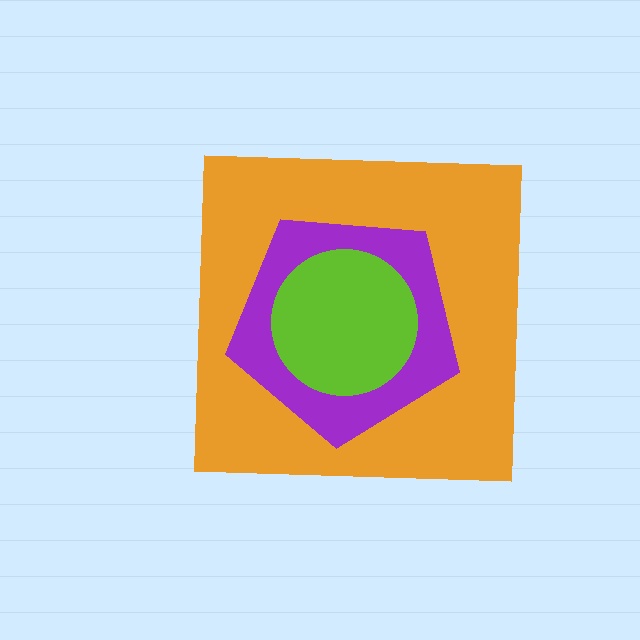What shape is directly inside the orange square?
The purple pentagon.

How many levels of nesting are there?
3.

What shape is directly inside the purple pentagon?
The lime circle.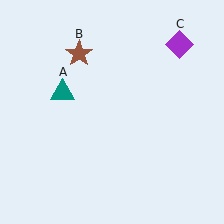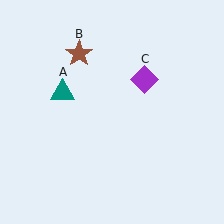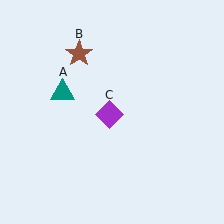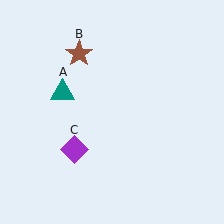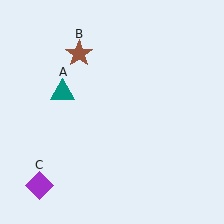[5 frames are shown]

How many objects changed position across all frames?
1 object changed position: purple diamond (object C).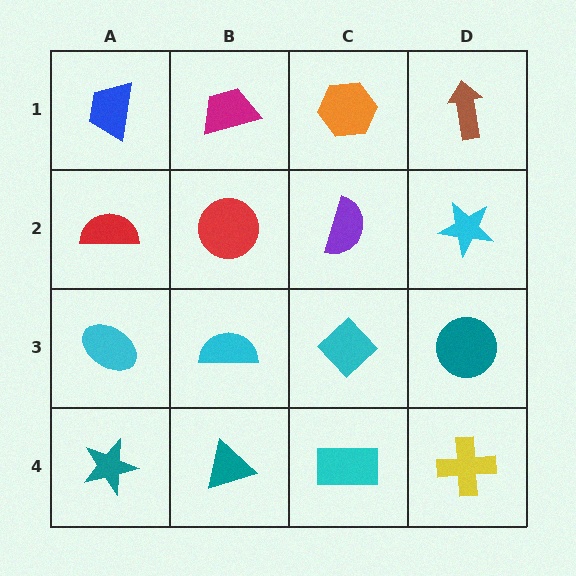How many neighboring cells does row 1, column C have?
3.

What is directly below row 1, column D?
A cyan star.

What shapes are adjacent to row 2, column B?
A magenta trapezoid (row 1, column B), a cyan semicircle (row 3, column B), a red semicircle (row 2, column A), a purple semicircle (row 2, column C).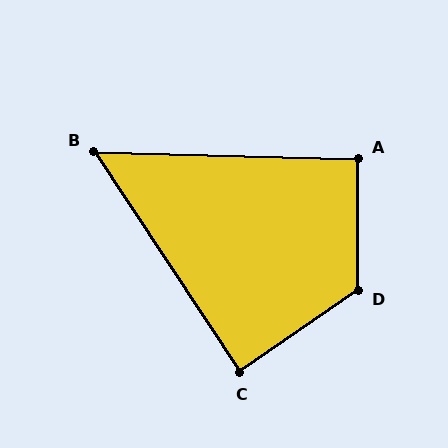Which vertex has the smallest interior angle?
B, at approximately 55 degrees.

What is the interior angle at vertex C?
Approximately 89 degrees (approximately right).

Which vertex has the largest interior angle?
D, at approximately 125 degrees.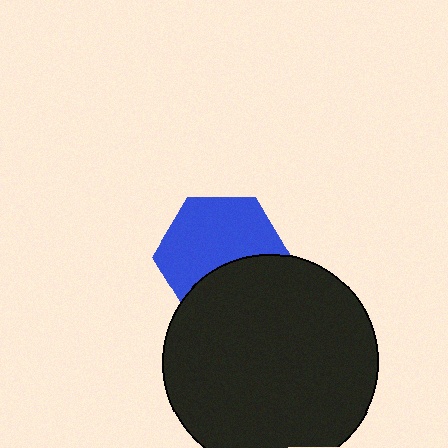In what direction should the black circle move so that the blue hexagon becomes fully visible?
The black circle should move down. That is the shortest direction to clear the overlap and leave the blue hexagon fully visible.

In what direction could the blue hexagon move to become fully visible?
The blue hexagon could move up. That would shift it out from behind the black circle entirely.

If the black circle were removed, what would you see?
You would see the complete blue hexagon.